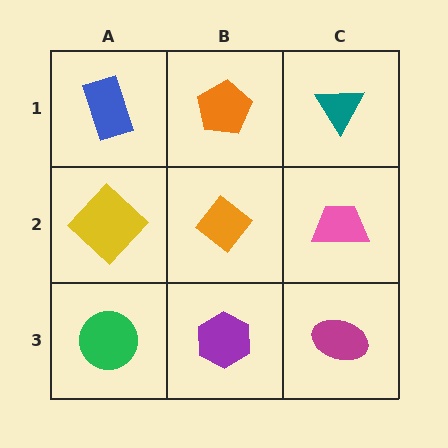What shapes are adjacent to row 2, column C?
A teal triangle (row 1, column C), a magenta ellipse (row 3, column C), an orange diamond (row 2, column B).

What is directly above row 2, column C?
A teal triangle.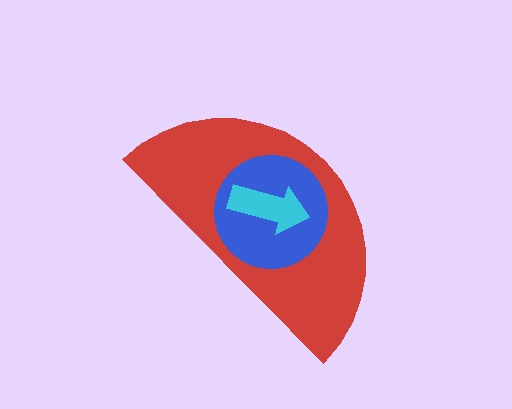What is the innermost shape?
The cyan arrow.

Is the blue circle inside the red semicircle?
Yes.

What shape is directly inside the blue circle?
The cyan arrow.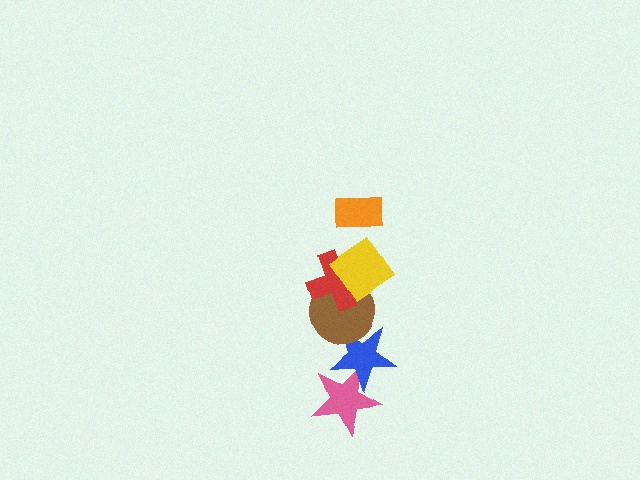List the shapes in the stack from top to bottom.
From top to bottom: the orange rectangle, the yellow diamond, the red cross, the brown circle, the blue star, the pink star.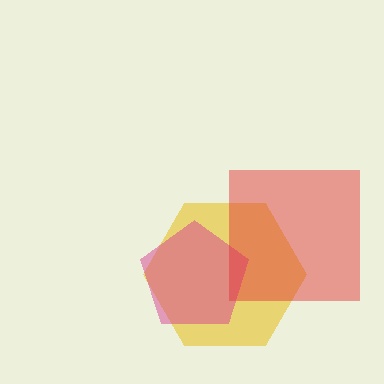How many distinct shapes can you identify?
There are 3 distinct shapes: a yellow hexagon, a magenta pentagon, a red square.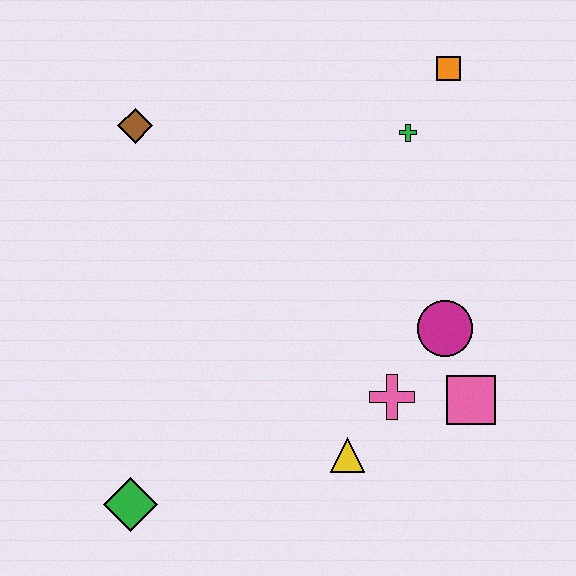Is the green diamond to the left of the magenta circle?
Yes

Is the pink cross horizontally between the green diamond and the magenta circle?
Yes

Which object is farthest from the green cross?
The green diamond is farthest from the green cross.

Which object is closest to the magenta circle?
The pink square is closest to the magenta circle.